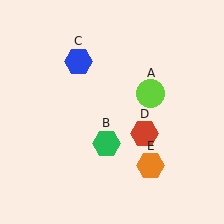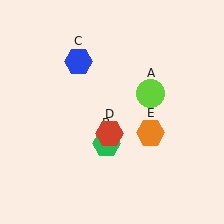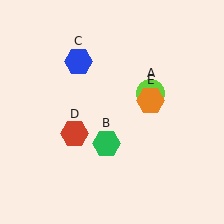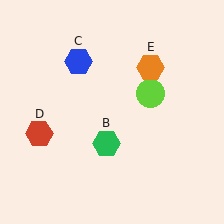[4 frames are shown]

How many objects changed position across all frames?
2 objects changed position: red hexagon (object D), orange hexagon (object E).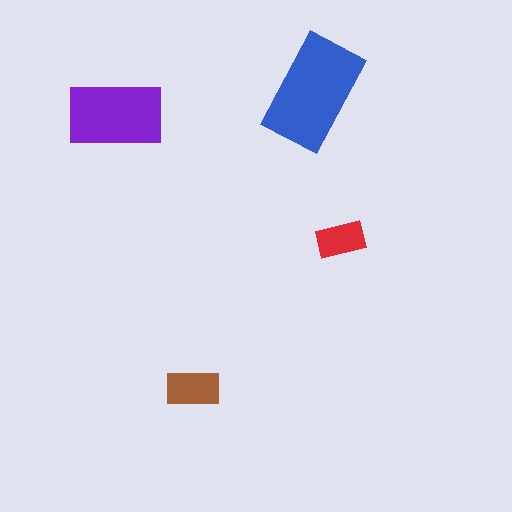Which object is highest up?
The blue rectangle is topmost.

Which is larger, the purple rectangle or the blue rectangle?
The blue one.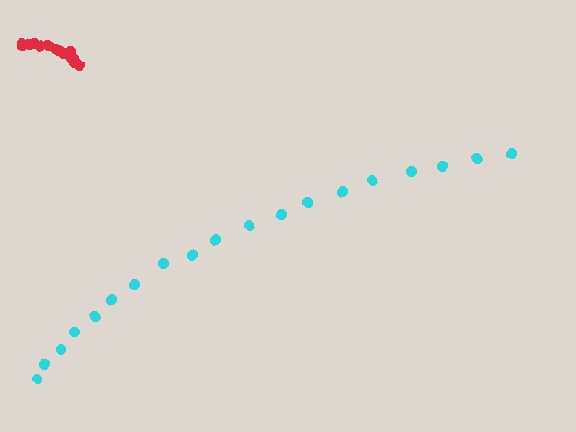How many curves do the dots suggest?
There are 2 distinct paths.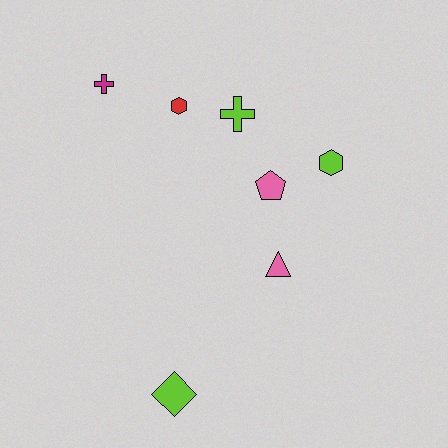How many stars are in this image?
There are no stars.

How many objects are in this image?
There are 7 objects.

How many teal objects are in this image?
There are no teal objects.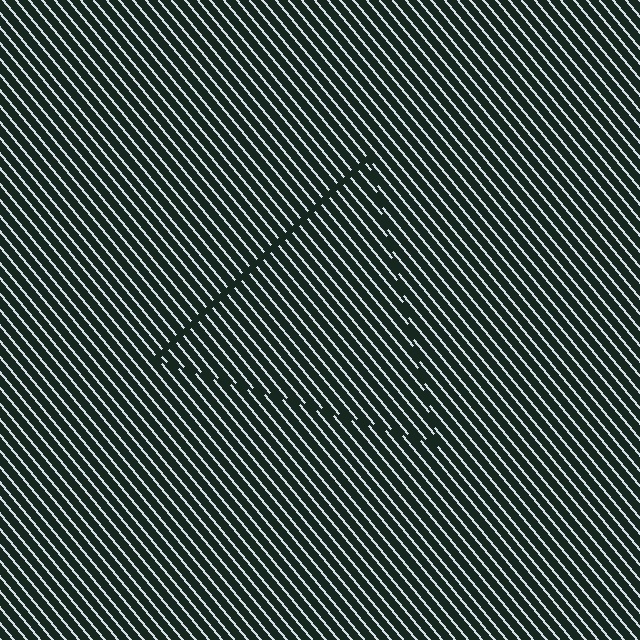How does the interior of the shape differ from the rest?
The interior of the shape contains the same grating, shifted by half a period — the contour is defined by the phase discontinuity where line-ends from the inner and outer gratings abut.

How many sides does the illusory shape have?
3 sides — the line-ends trace a triangle.